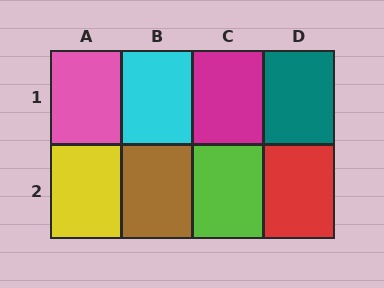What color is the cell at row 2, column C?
Lime.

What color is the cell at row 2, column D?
Red.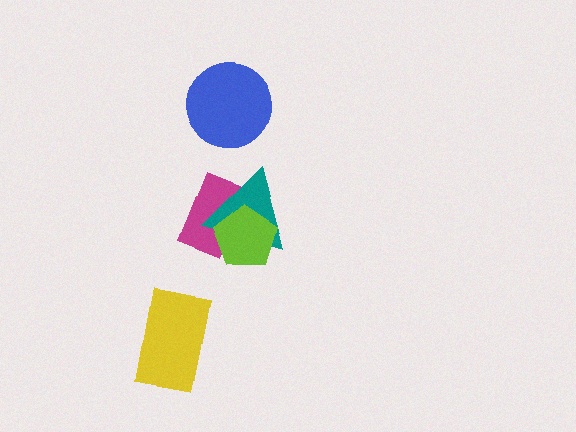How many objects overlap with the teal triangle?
2 objects overlap with the teal triangle.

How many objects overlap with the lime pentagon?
2 objects overlap with the lime pentagon.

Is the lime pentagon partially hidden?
No, no other shape covers it.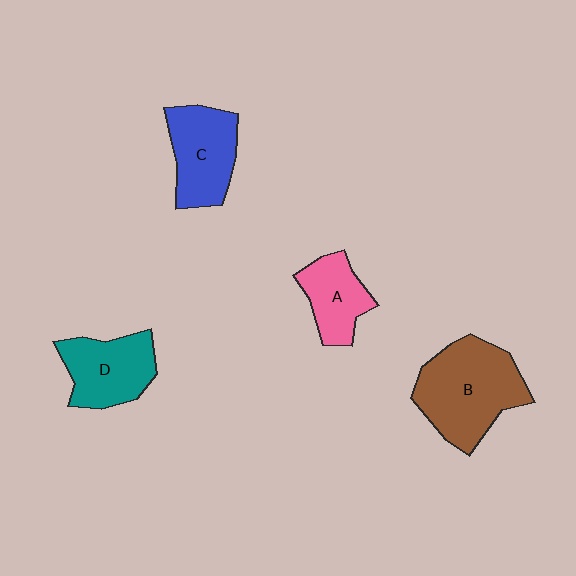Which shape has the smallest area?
Shape A (pink).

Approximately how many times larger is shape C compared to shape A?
Approximately 1.3 times.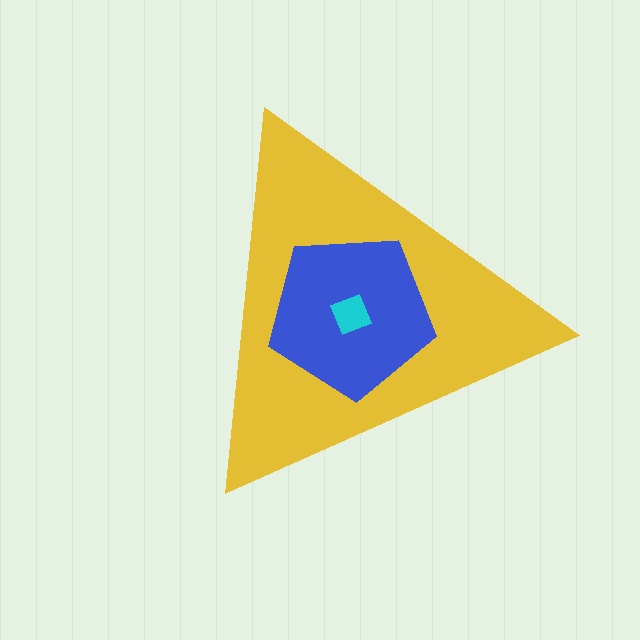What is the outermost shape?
The yellow triangle.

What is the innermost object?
The cyan diamond.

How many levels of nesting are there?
3.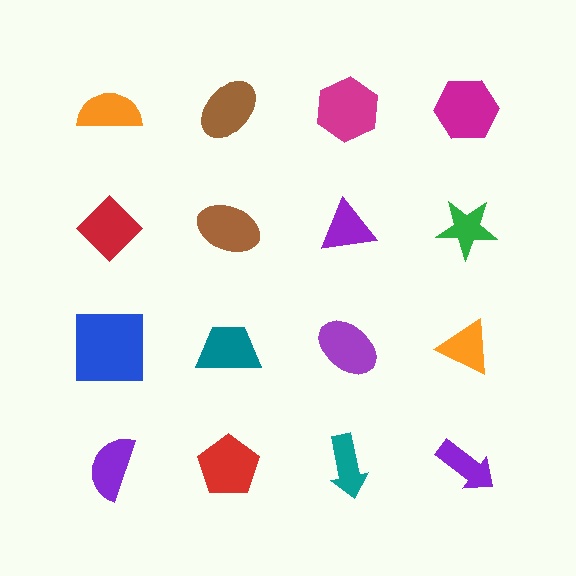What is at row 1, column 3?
A magenta hexagon.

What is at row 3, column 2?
A teal trapezoid.